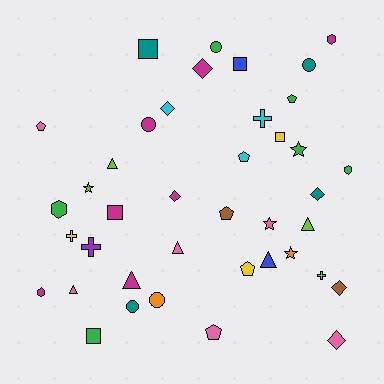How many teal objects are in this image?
There are 4 teal objects.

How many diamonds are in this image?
There are 6 diamonds.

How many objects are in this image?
There are 40 objects.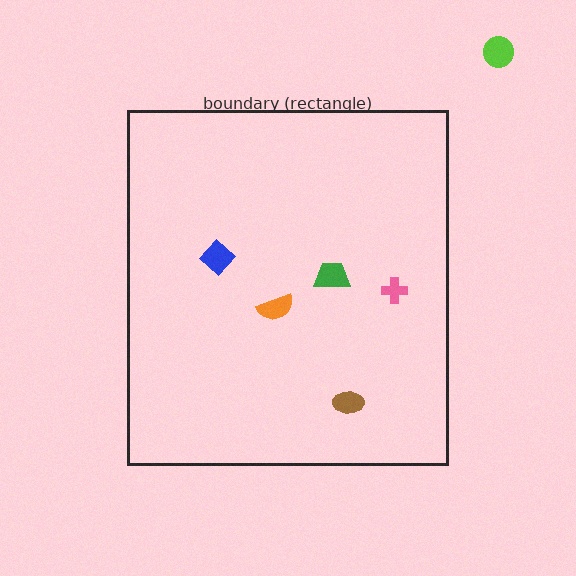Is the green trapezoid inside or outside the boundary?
Inside.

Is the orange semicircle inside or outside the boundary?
Inside.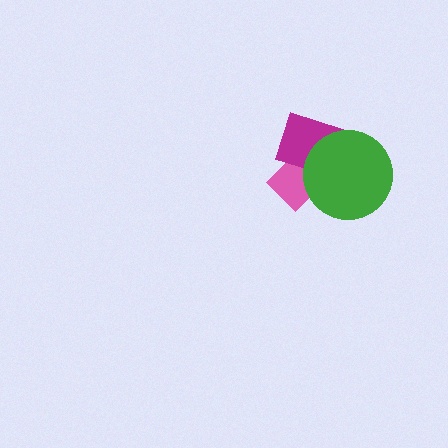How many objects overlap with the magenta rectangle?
2 objects overlap with the magenta rectangle.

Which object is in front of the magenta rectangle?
The green circle is in front of the magenta rectangle.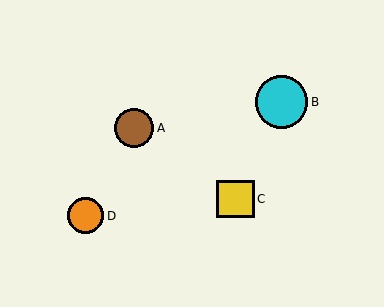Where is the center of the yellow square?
The center of the yellow square is at (235, 199).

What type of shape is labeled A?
Shape A is a brown circle.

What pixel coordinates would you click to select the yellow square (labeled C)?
Click at (235, 199) to select the yellow square C.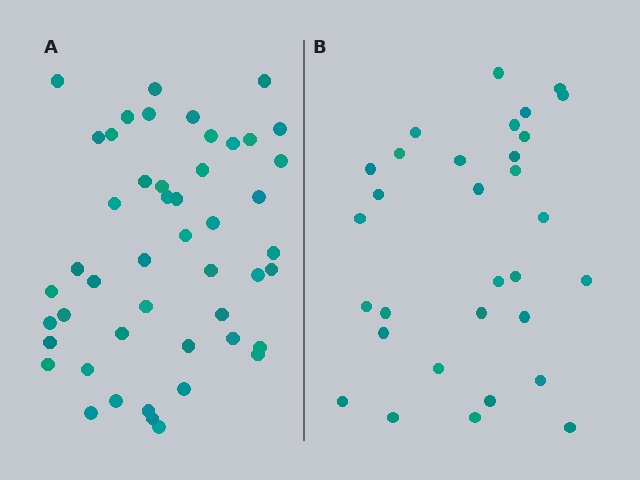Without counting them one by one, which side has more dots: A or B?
Region A (the left region) has more dots.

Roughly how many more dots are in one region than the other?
Region A has approximately 15 more dots than region B.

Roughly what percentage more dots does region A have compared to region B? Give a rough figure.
About 55% more.